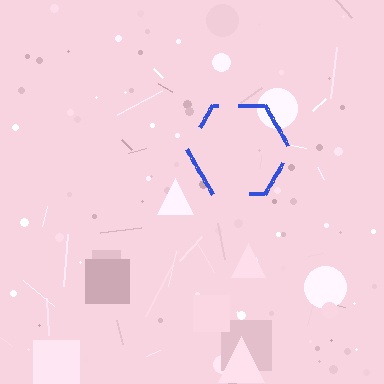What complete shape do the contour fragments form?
The contour fragments form a hexagon.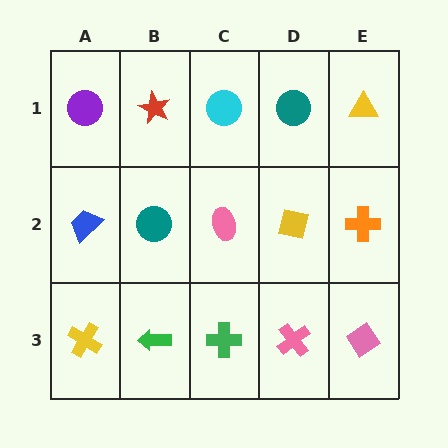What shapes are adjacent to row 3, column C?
A pink ellipse (row 2, column C), a green arrow (row 3, column B), a pink cross (row 3, column D).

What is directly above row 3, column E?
An orange cross.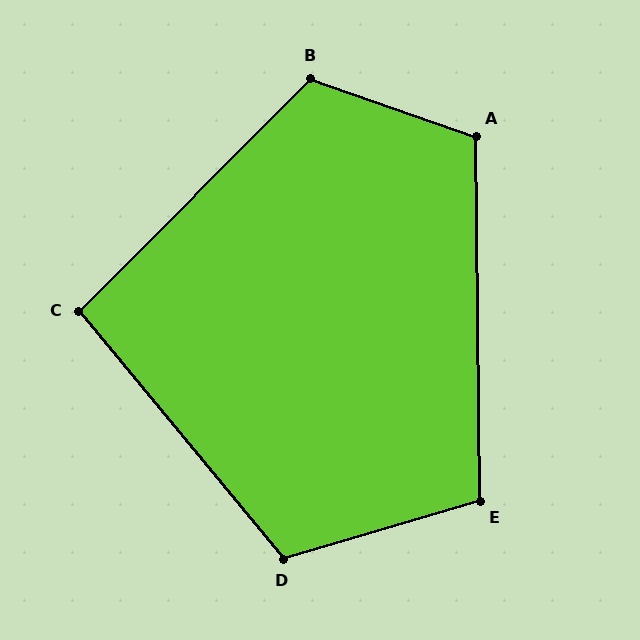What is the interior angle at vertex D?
Approximately 113 degrees (obtuse).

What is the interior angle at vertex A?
Approximately 110 degrees (obtuse).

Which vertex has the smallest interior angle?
C, at approximately 95 degrees.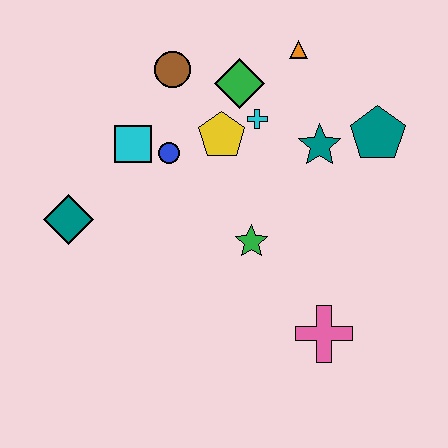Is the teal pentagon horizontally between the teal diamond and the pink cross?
No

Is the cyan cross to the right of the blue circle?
Yes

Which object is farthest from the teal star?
The teal diamond is farthest from the teal star.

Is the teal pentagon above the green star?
Yes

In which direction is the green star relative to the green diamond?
The green star is below the green diamond.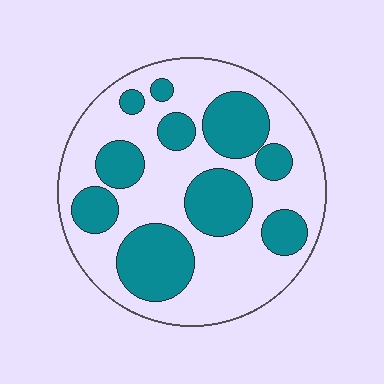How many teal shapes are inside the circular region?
10.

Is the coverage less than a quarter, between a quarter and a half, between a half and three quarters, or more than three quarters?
Between a quarter and a half.